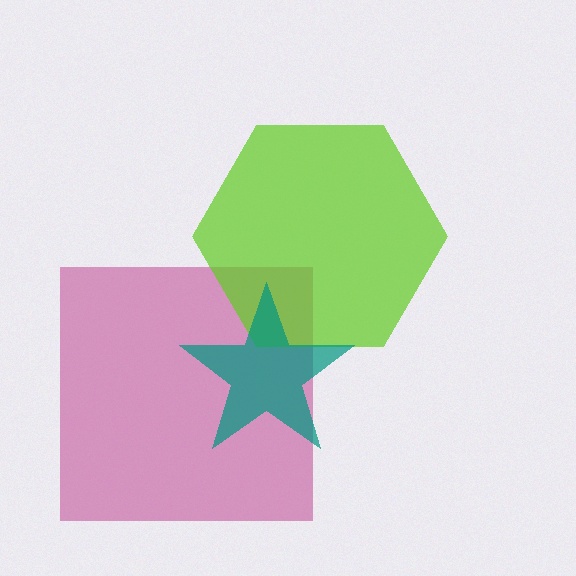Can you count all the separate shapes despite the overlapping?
Yes, there are 3 separate shapes.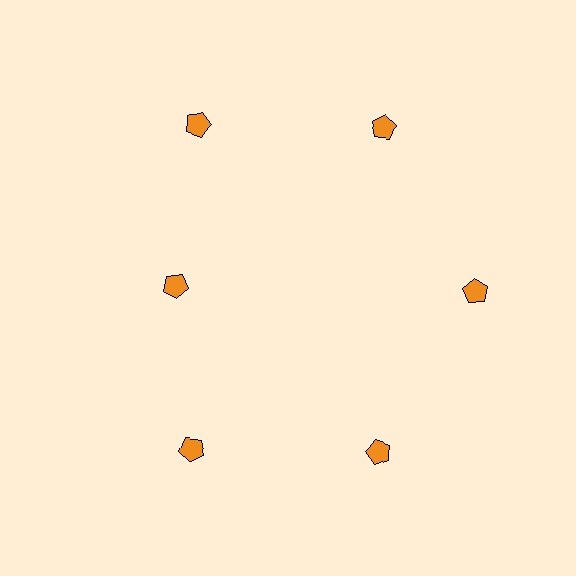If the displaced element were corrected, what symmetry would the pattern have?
It would have 6-fold rotational symmetry — the pattern would map onto itself every 60 degrees.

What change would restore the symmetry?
The symmetry would be restored by moving it outward, back onto the ring so that all 6 pentagons sit at equal angles and equal distance from the center.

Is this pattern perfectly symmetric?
No. The 6 orange pentagons are arranged in a ring, but one element near the 9 o'clock position is pulled inward toward the center, breaking the 6-fold rotational symmetry.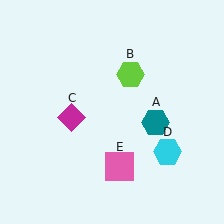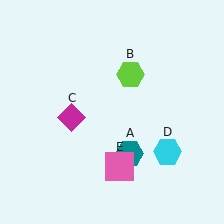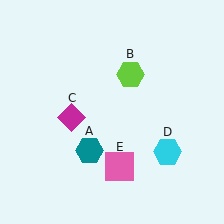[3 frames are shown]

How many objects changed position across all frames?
1 object changed position: teal hexagon (object A).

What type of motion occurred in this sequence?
The teal hexagon (object A) rotated clockwise around the center of the scene.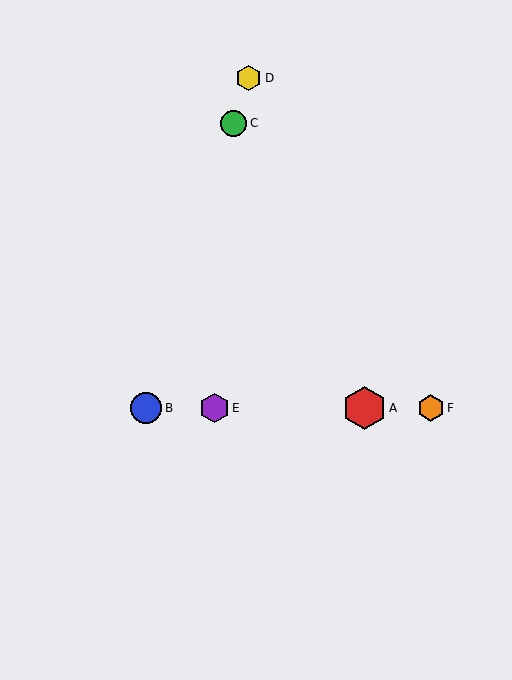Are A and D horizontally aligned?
No, A is at y≈408 and D is at y≈78.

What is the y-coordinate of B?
Object B is at y≈408.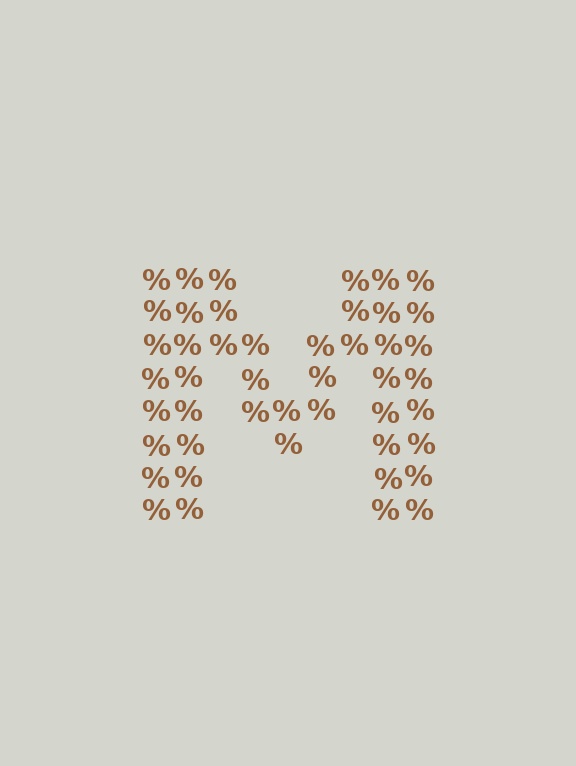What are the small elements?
The small elements are percent signs.